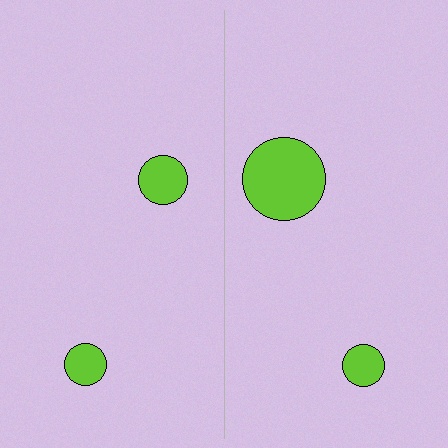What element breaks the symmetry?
The lime circle on the right side has a different size than its mirror counterpart.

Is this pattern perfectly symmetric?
No, the pattern is not perfectly symmetric. The lime circle on the right side has a different size than its mirror counterpart.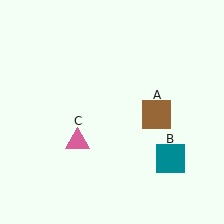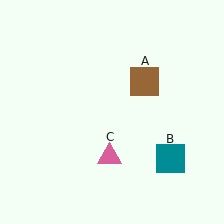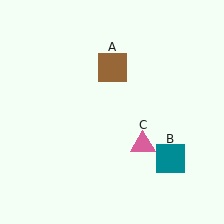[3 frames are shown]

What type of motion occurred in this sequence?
The brown square (object A), pink triangle (object C) rotated counterclockwise around the center of the scene.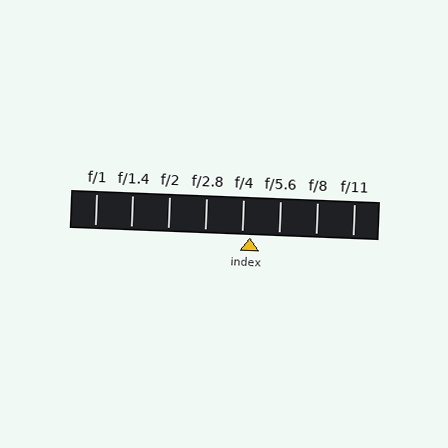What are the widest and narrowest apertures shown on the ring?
The widest aperture shown is f/1 and the narrowest is f/11.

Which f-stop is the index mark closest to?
The index mark is closest to f/4.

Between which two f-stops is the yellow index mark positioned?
The index mark is between f/4 and f/5.6.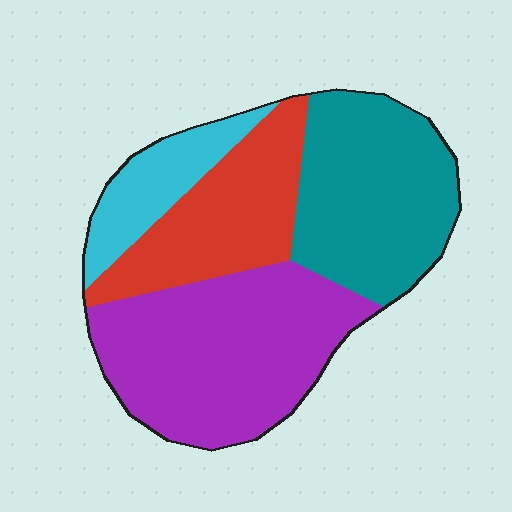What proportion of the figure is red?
Red covers 22% of the figure.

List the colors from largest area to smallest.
From largest to smallest: purple, teal, red, cyan.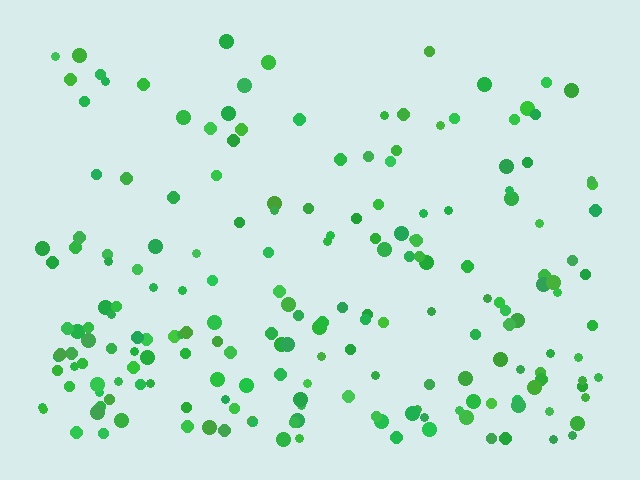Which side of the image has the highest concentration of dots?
The bottom.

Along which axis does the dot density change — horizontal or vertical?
Vertical.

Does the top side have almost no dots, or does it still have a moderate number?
Still a moderate number, just noticeably fewer than the bottom.